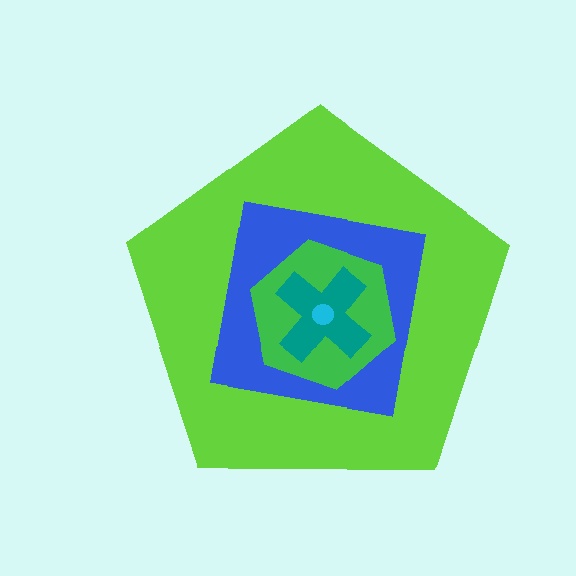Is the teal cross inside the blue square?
Yes.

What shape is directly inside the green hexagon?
The teal cross.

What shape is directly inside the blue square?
The green hexagon.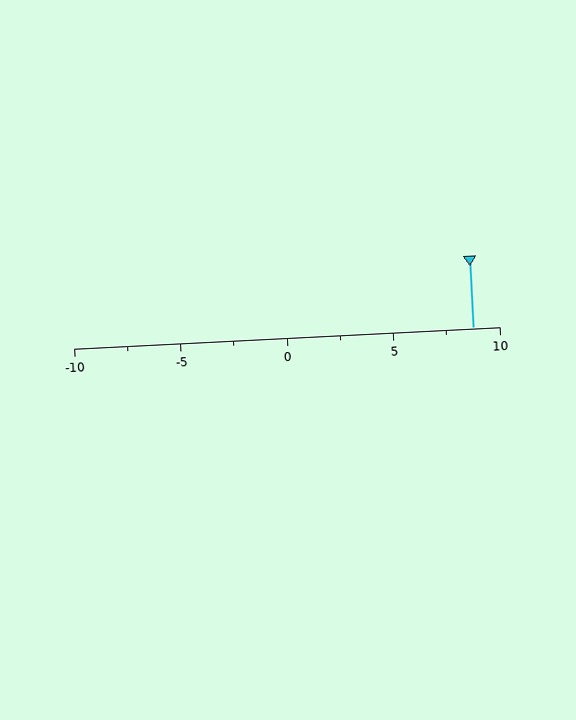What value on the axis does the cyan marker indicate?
The marker indicates approximately 8.8.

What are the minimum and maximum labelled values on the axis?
The axis runs from -10 to 10.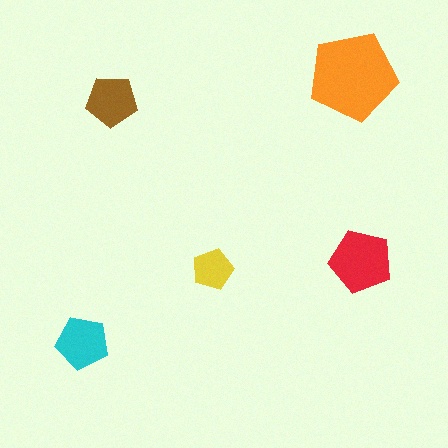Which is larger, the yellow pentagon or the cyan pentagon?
The cyan one.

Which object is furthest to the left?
The cyan pentagon is leftmost.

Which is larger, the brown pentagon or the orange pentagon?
The orange one.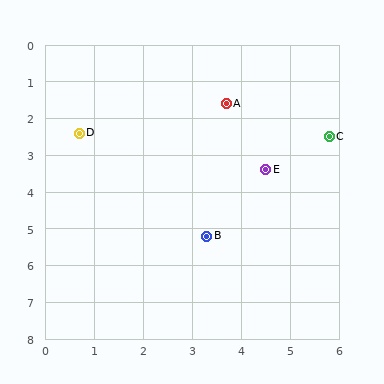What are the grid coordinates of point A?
Point A is at approximately (3.7, 1.6).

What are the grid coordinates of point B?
Point B is at approximately (3.3, 5.2).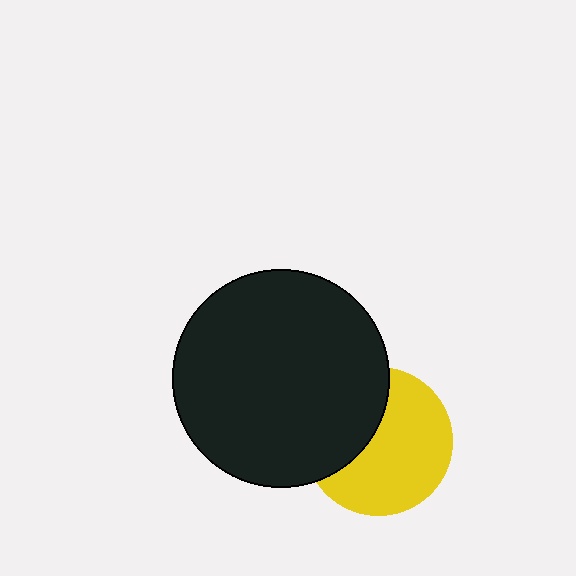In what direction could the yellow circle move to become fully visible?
The yellow circle could move right. That would shift it out from behind the black circle entirely.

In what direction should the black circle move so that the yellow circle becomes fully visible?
The black circle should move left. That is the shortest direction to clear the overlap and leave the yellow circle fully visible.